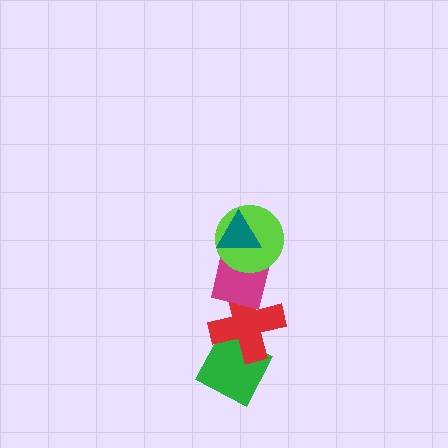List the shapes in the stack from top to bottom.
From top to bottom: the teal triangle, the lime circle, the magenta square, the red cross, the green diamond.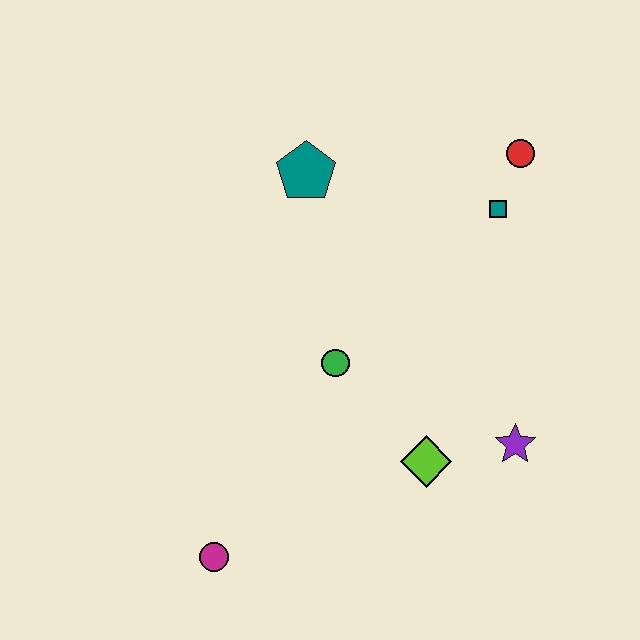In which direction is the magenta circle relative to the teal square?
The magenta circle is below the teal square.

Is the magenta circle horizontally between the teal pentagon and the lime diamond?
No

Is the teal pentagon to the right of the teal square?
No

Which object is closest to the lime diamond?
The purple star is closest to the lime diamond.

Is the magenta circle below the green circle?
Yes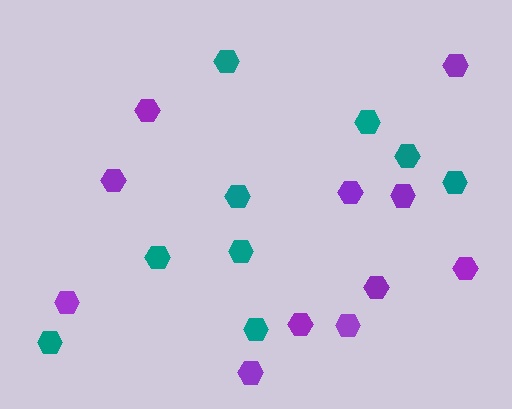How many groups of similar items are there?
There are 2 groups: one group of teal hexagons (9) and one group of purple hexagons (11).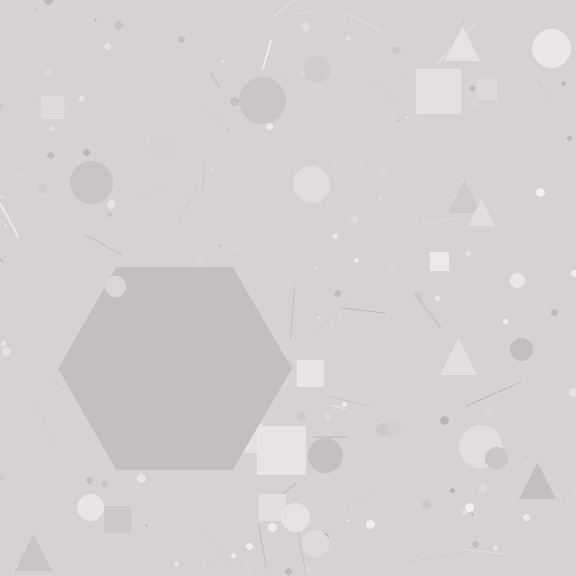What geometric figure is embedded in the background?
A hexagon is embedded in the background.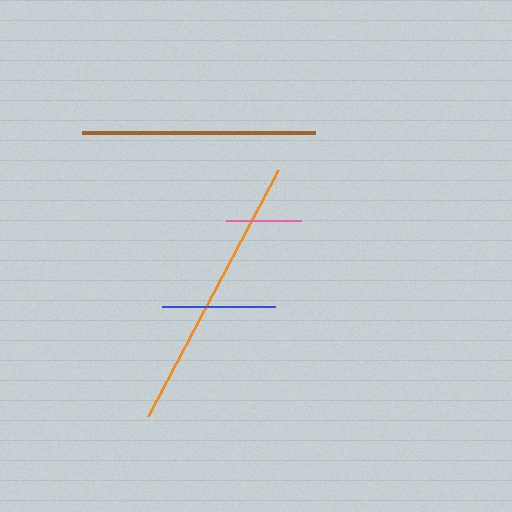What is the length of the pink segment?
The pink segment is approximately 75 pixels long.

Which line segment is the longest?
The orange line is the longest at approximately 278 pixels.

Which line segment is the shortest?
The pink line is the shortest at approximately 75 pixels.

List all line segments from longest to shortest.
From longest to shortest: orange, brown, blue, pink.